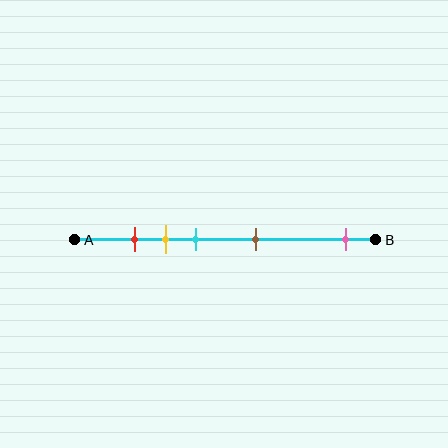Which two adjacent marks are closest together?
The red and yellow marks are the closest adjacent pair.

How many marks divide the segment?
There are 5 marks dividing the segment.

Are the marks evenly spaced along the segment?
No, the marks are not evenly spaced.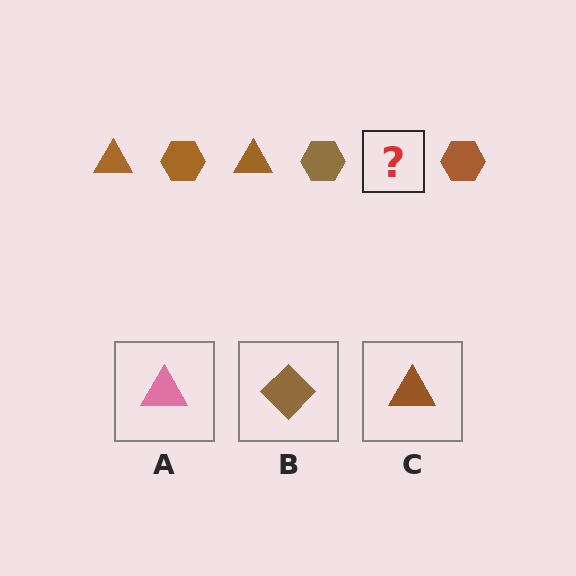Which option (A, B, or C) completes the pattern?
C.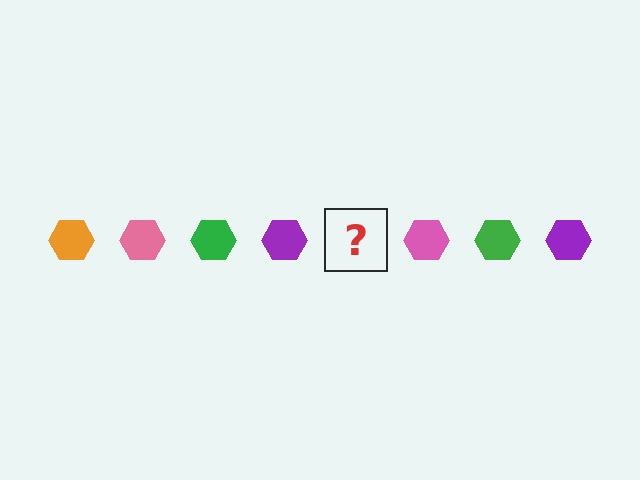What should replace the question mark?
The question mark should be replaced with an orange hexagon.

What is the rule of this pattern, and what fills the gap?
The rule is that the pattern cycles through orange, pink, green, purple hexagons. The gap should be filled with an orange hexagon.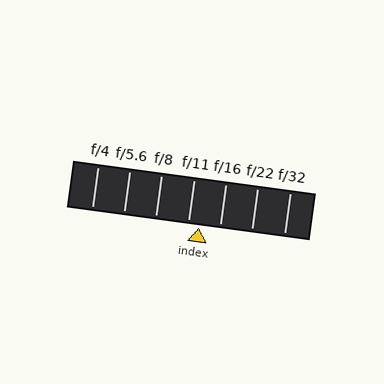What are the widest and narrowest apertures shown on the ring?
The widest aperture shown is f/4 and the narrowest is f/32.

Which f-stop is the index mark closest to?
The index mark is closest to f/11.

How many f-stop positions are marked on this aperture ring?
There are 7 f-stop positions marked.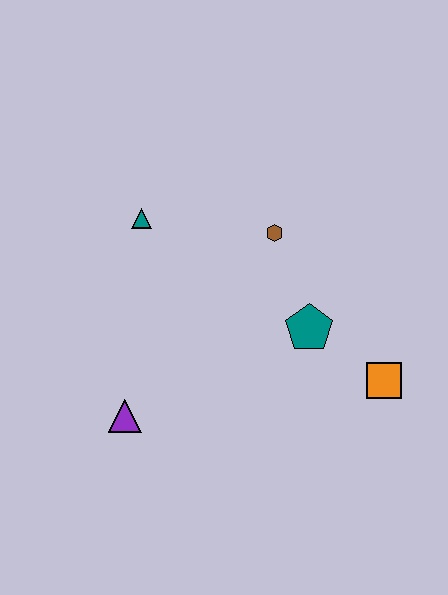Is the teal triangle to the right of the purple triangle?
Yes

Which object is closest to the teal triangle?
The brown hexagon is closest to the teal triangle.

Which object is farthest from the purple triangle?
The orange square is farthest from the purple triangle.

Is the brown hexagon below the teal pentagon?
No